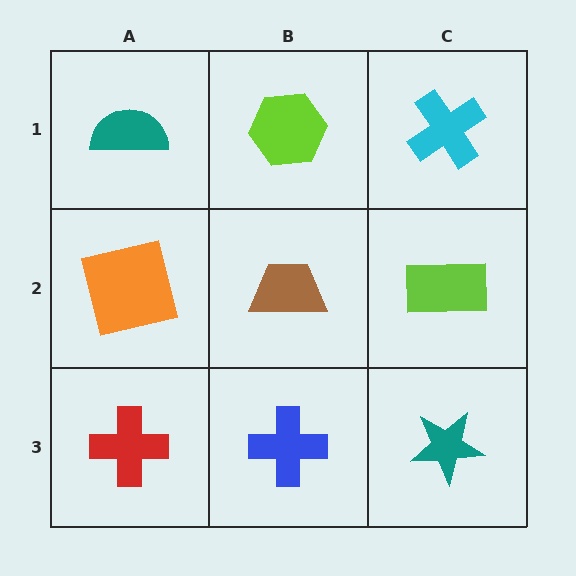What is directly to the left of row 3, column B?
A red cross.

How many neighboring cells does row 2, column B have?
4.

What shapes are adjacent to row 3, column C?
A lime rectangle (row 2, column C), a blue cross (row 3, column B).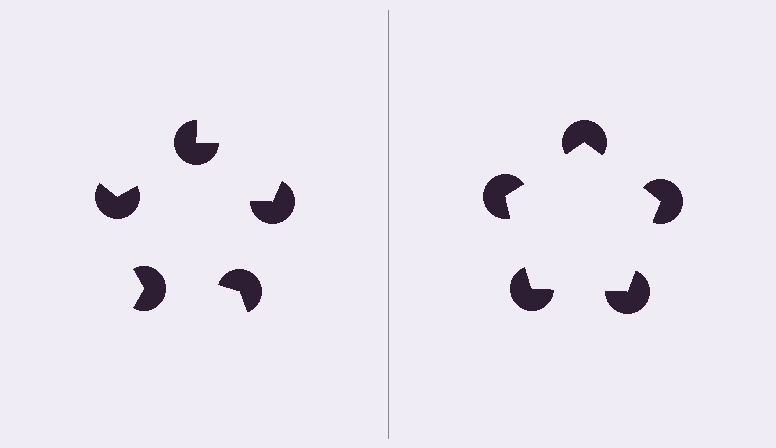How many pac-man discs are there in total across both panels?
10 — 5 on each side.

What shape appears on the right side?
An illusory pentagon.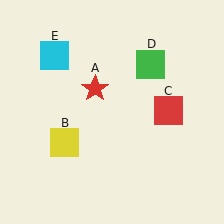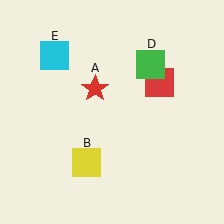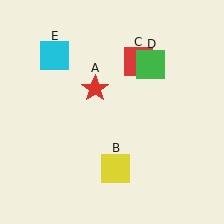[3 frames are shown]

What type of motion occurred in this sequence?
The yellow square (object B), red square (object C) rotated counterclockwise around the center of the scene.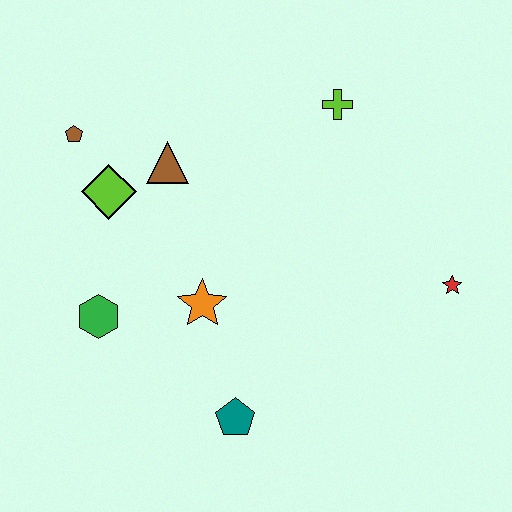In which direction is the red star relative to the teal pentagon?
The red star is to the right of the teal pentagon.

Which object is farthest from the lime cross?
The teal pentagon is farthest from the lime cross.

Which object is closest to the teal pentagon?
The orange star is closest to the teal pentagon.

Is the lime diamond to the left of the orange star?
Yes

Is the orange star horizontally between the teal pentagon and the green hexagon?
Yes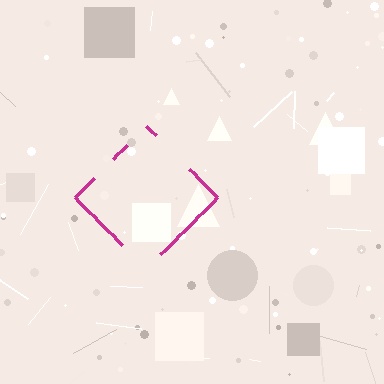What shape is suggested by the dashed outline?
The dashed outline suggests a diamond.